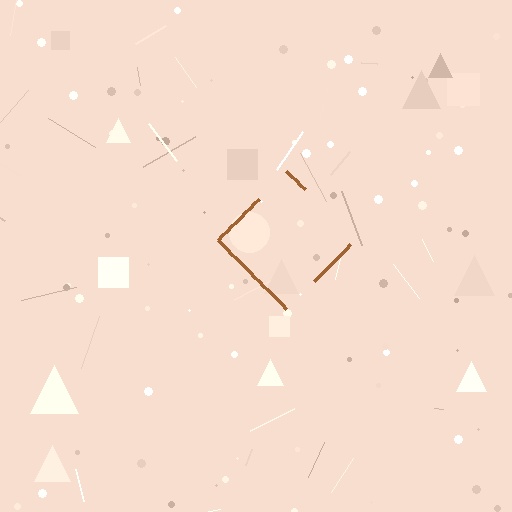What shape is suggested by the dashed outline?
The dashed outline suggests a diamond.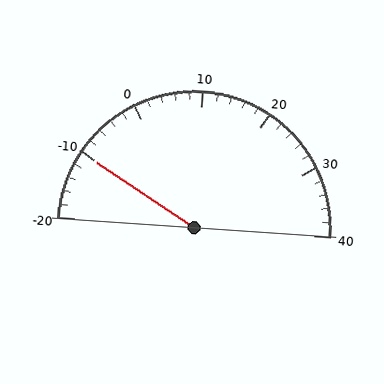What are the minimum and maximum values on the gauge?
The gauge ranges from -20 to 40.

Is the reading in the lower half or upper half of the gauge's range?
The reading is in the lower half of the range (-20 to 40).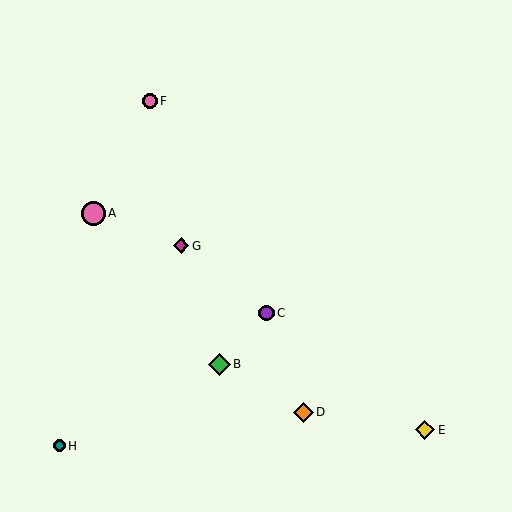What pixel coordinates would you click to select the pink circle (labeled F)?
Click at (150, 101) to select the pink circle F.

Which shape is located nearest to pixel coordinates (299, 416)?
The orange diamond (labeled D) at (303, 412) is nearest to that location.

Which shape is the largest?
The pink circle (labeled A) is the largest.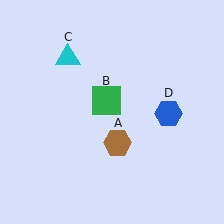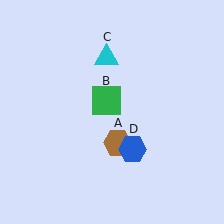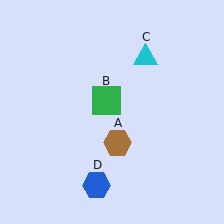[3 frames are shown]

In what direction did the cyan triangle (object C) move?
The cyan triangle (object C) moved right.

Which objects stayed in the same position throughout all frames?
Brown hexagon (object A) and green square (object B) remained stationary.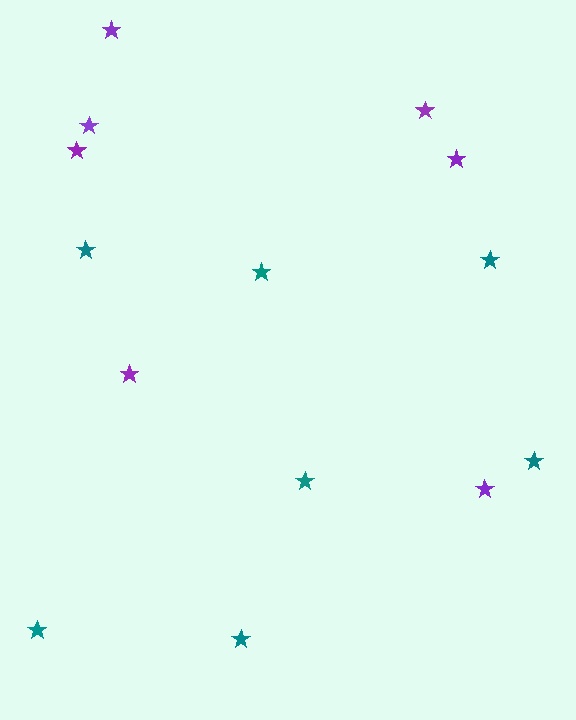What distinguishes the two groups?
There are 2 groups: one group of purple stars (7) and one group of teal stars (7).